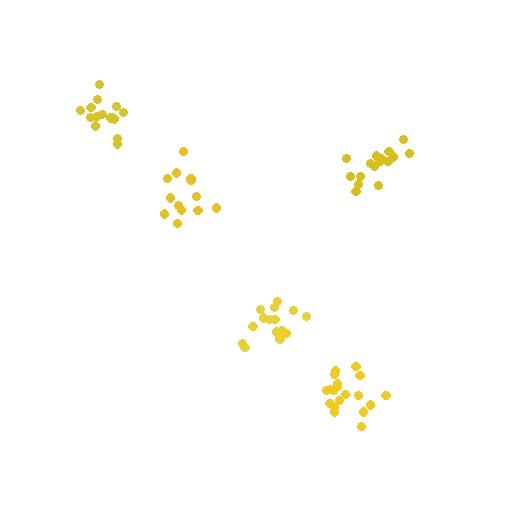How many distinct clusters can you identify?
There are 5 distinct clusters.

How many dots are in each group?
Group 1: 15 dots, Group 2: 15 dots, Group 3: 19 dots, Group 4: 16 dots, Group 5: 13 dots (78 total).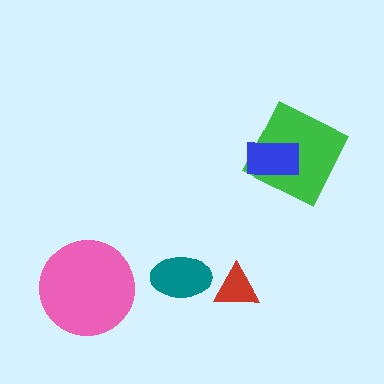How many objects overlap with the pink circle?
0 objects overlap with the pink circle.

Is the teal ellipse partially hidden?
No, no other shape covers it.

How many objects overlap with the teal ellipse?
0 objects overlap with the teal ellipse.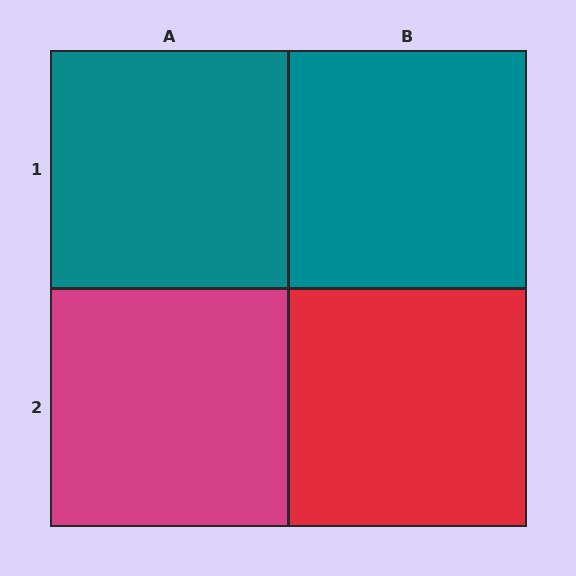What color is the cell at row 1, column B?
Teal.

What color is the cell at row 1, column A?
Teal.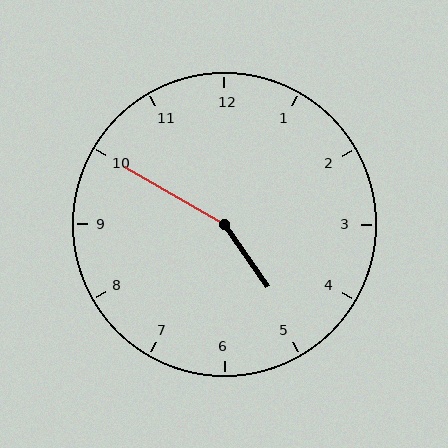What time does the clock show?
4:50.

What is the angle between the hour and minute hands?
Approximately 155 degrees.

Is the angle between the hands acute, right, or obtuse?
It is obtuse.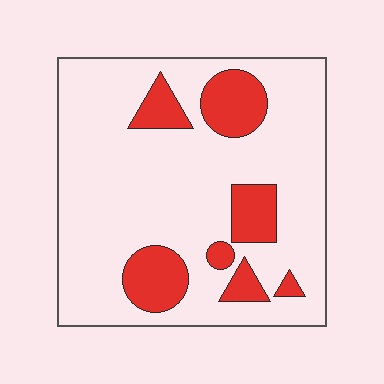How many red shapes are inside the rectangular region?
7.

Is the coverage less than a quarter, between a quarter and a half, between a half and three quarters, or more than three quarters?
Less than a quarter.